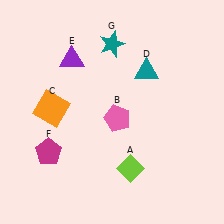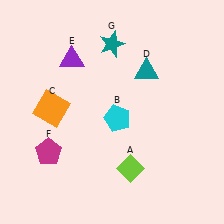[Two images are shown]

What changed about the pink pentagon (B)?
In Image 1, B is pink. In Image 2, it changed to cyan.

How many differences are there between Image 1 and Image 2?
There is 1 difference between the two images.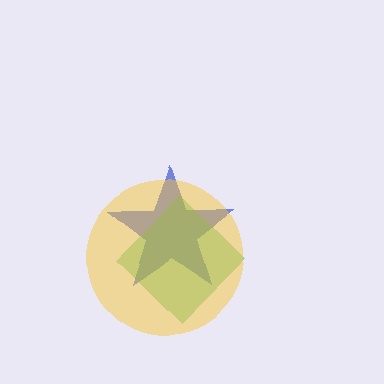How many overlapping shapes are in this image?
There are 3 overlapping shapes in the image.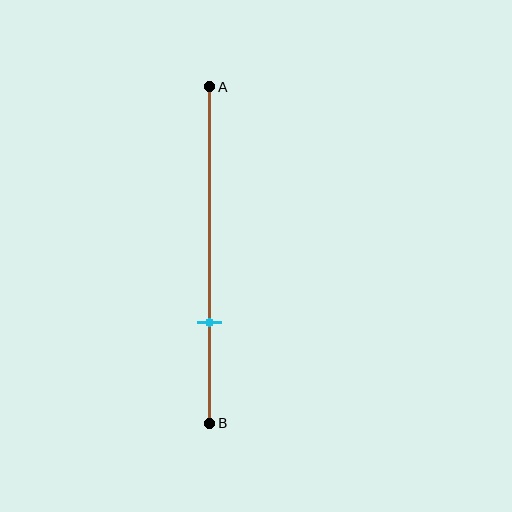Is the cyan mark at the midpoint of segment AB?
No, the mark is at about 70% from A, not at the 50% midpoint.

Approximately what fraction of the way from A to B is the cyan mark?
The cyan mark is approximately 70% of the way from A to B.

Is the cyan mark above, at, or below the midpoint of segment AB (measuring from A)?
The cyan mark is below the midpoint of segment AB.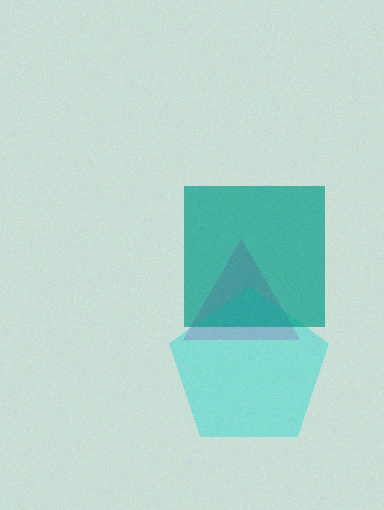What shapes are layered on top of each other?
The layered shapes are: a pink triangle, a cyan pentagon, a teal square.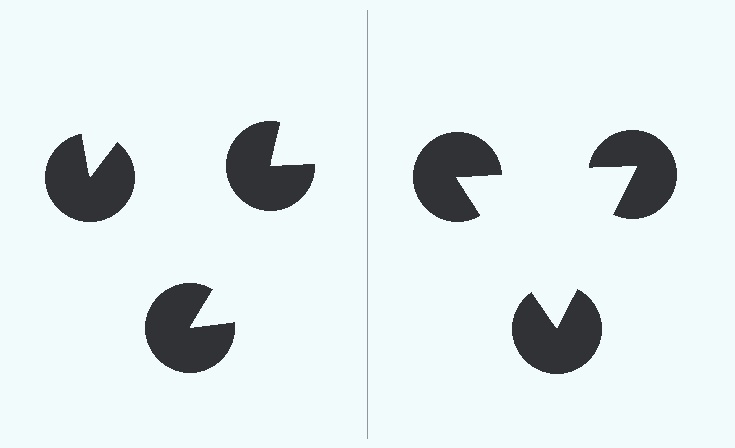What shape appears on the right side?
An illusory triangle.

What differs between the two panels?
The pac-man discs are positioned identically on both sides; only the wedge orientations differ. On the right they align to a triangle; on the left they are misaligned.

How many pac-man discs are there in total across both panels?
6 — 3 on each side.